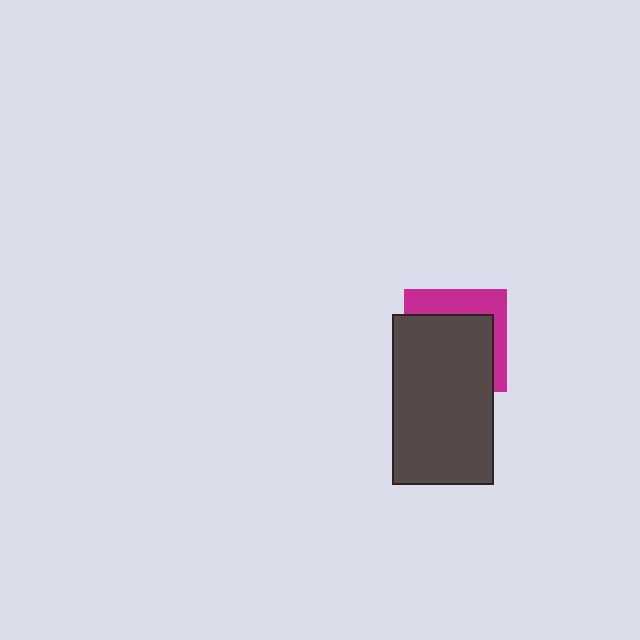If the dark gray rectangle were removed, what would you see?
You would see the complete magenta square.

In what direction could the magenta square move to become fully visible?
The magenta square could move toward the upper-right. That would shift it out from behind the dark gray rectangle entirely.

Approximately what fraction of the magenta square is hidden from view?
Roughly 66% of the magenta square is hidden behind the dark gray rectangle.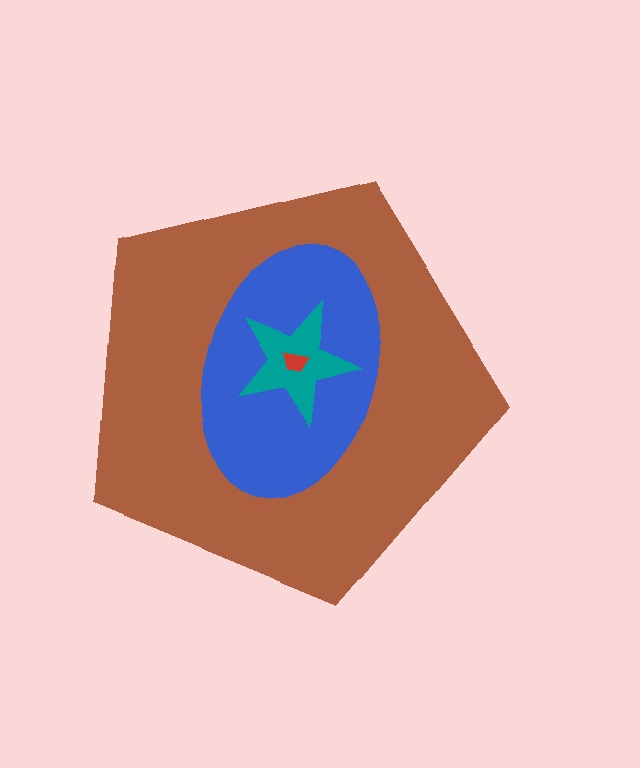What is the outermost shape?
The brown pentagon.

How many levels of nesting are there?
4.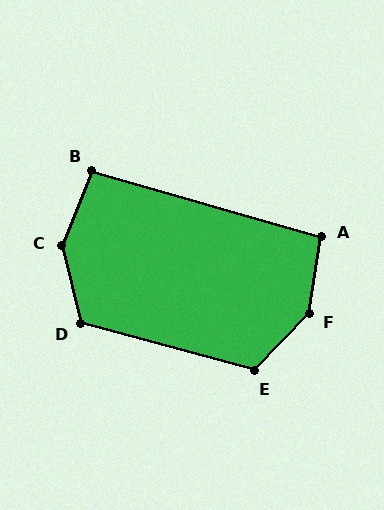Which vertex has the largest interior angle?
F, at approximately 145 degrees.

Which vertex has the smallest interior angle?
B, at approximately 96 degrees.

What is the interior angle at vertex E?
Approximately 119 degrees (obtuse).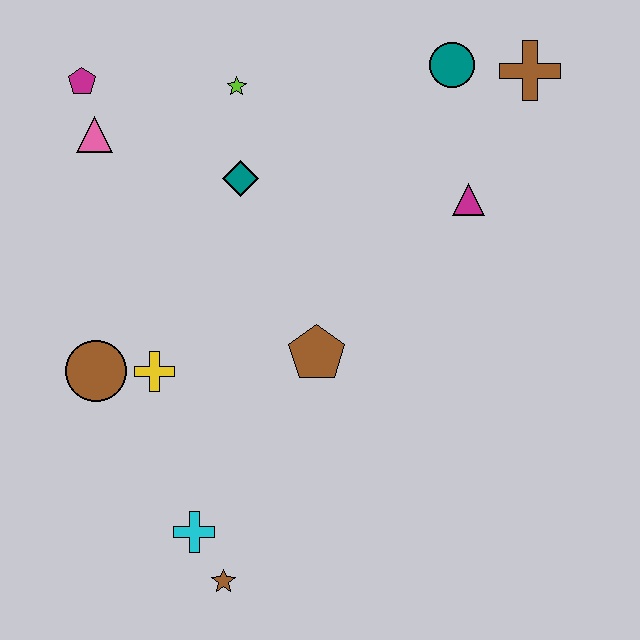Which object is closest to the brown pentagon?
The yellow cross is closest to the brown pentagon.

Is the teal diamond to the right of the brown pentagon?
No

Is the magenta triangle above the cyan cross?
Yes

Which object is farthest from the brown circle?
The brown cross is farthest from the brown circle.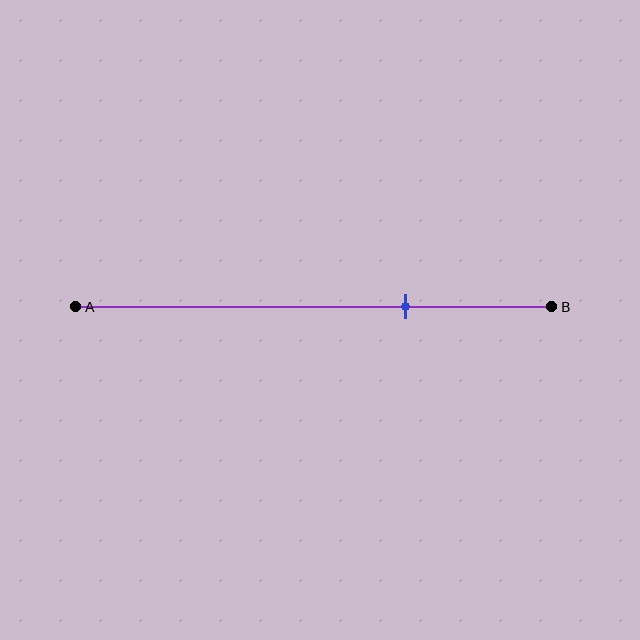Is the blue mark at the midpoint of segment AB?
No, the mark is at about 70% from A, not at the 50% midpoint.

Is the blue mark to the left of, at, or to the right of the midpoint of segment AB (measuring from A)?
The blue mark is to the right of the midpoint of segment AB.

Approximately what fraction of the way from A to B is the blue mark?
The blue mark is approximately 70% of the way from A to B.